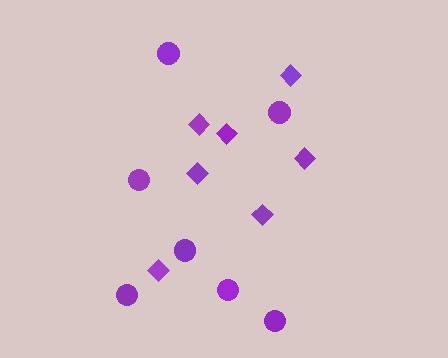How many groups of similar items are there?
There are 2 groups: one group of diamonds (7) and one group of circles (7).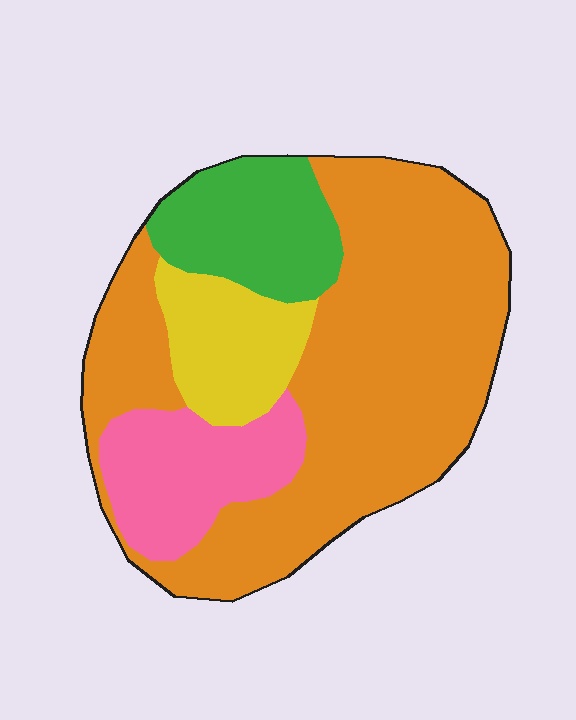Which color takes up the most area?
Orange, at roughly 60%.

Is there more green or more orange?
Orange.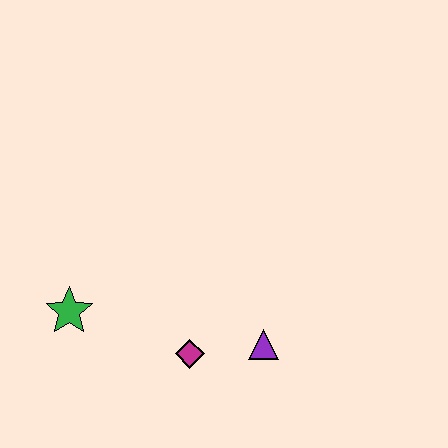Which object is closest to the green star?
The magenta diamond is closest to the green star.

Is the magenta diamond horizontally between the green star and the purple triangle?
Yes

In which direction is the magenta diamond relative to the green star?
The magenta diamond is to the right of the green star.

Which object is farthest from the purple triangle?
The green star is farthest from the purple triangle.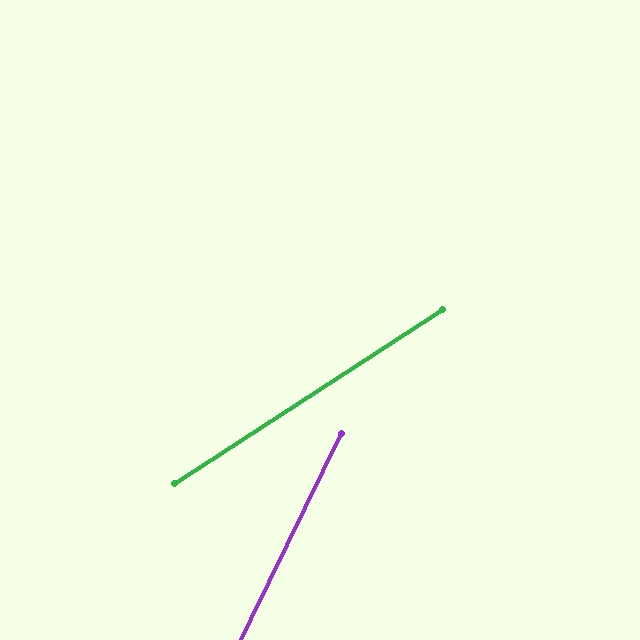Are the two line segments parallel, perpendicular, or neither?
Neither parallel nor perpendicular — they differ by about 31°.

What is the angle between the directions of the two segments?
Approximately 31 degrees.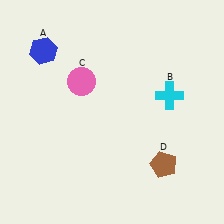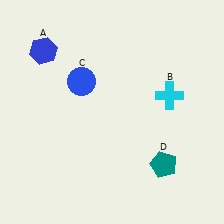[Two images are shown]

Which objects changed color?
C changed from pink to blue. D changed from brown to teal.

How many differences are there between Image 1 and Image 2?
There are 2 differences between the two images.